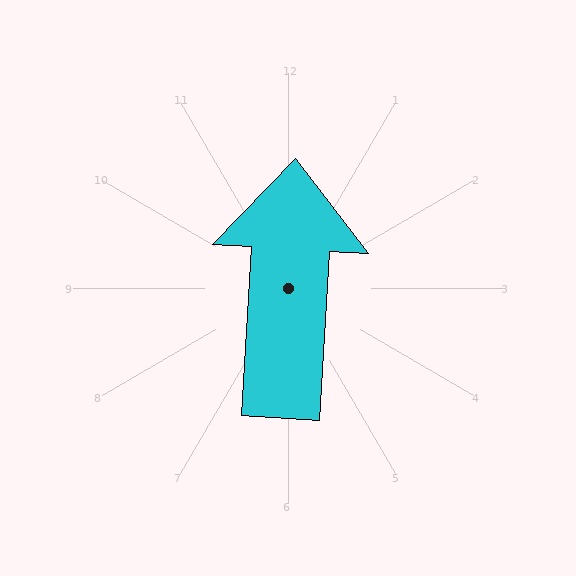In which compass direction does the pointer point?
North.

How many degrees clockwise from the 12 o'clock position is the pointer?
Approximately 3 degrees.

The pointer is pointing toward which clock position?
Roughly 12 o'clock.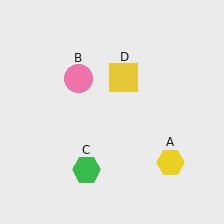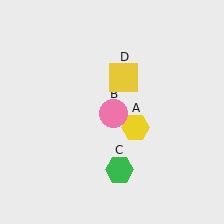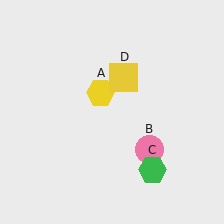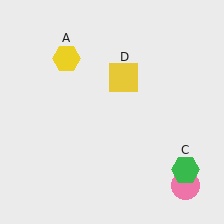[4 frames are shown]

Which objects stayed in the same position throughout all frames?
Yellow square (object D) remained stationary.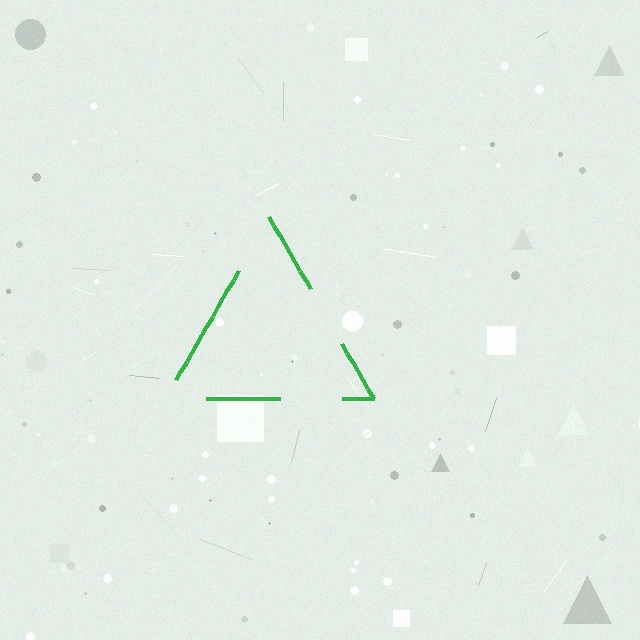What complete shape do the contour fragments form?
The contour fragments form a triangle.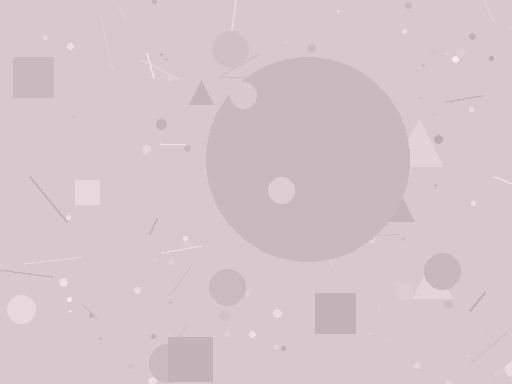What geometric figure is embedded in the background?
A circle is embedded in the background.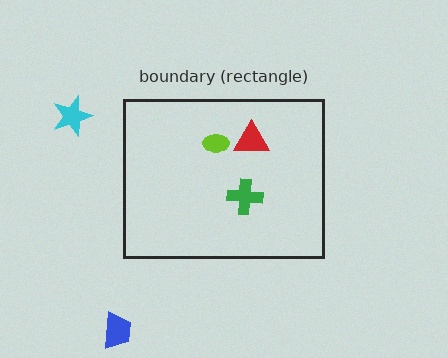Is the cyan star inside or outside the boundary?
Outside.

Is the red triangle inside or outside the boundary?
Inside.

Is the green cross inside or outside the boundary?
Inside.